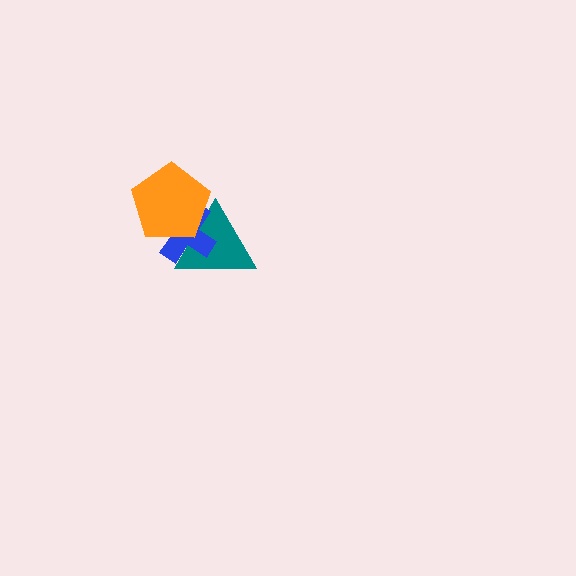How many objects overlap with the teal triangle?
2 objects overlap with the teal triangle.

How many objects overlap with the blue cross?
2 objects overlap with the blue cross.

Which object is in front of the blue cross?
The orange pentagon is in front of the blue cross.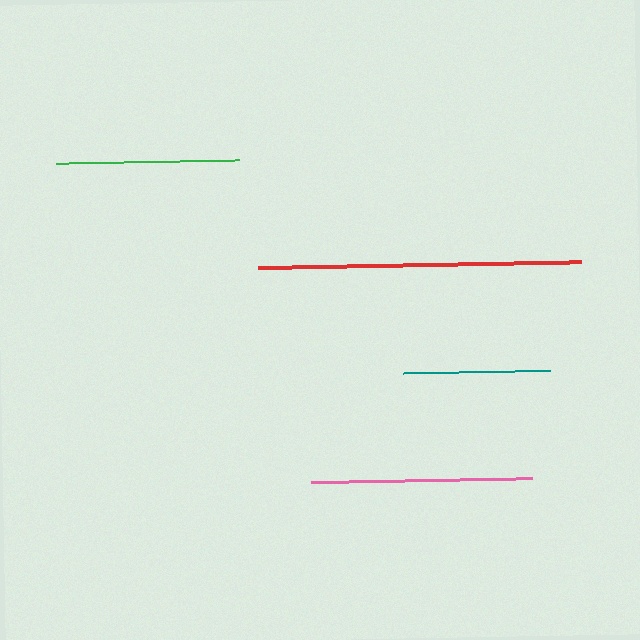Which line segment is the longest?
The red line is the longest at approximately 323 pixels.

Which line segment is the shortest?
The teal line is the shortest at approximately 147 pixels.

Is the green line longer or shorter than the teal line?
The green line is longer than the teal line.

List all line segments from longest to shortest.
From longest to shortest: red, pink, green, teal.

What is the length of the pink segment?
The pink segment is approximately 222 pixels long.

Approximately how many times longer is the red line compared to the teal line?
The red line is approximately 2.2 times the length of the teal line.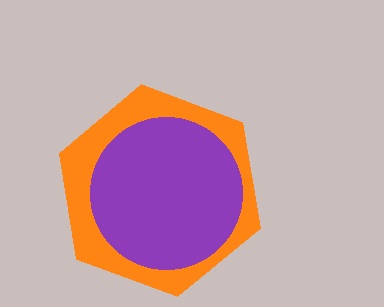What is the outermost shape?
The orange hexagon.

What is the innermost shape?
The purple circle.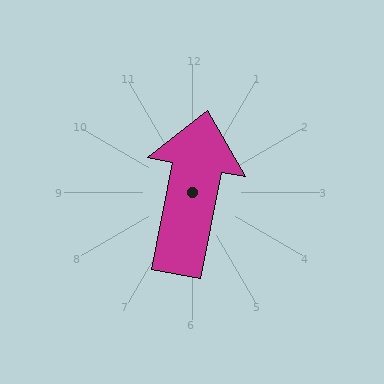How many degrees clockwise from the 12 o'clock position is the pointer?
Approximately 11 degrees.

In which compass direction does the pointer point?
North.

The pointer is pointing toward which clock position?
Roughly 12 o'clock.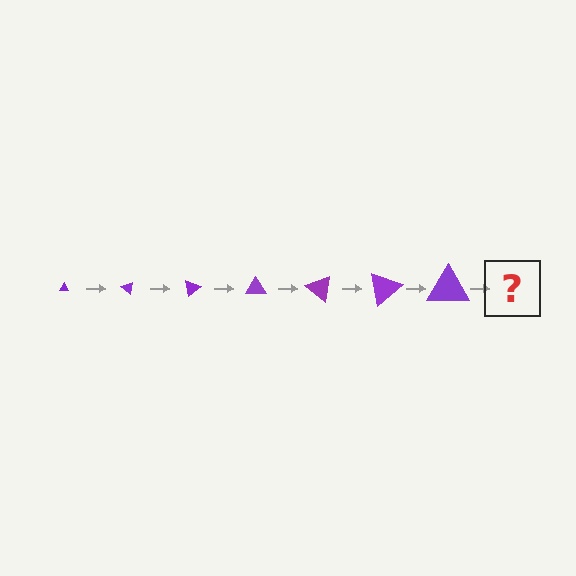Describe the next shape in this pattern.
It should be a triangle, larger than the previous one and rotated 280 degrees from the start.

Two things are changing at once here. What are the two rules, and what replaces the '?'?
The two rules are that the triangle grows larger each step and it rotates 40 degrees each step. The '?' should be a triangle, larger than the previous one and rotated 280 degrees from the start.